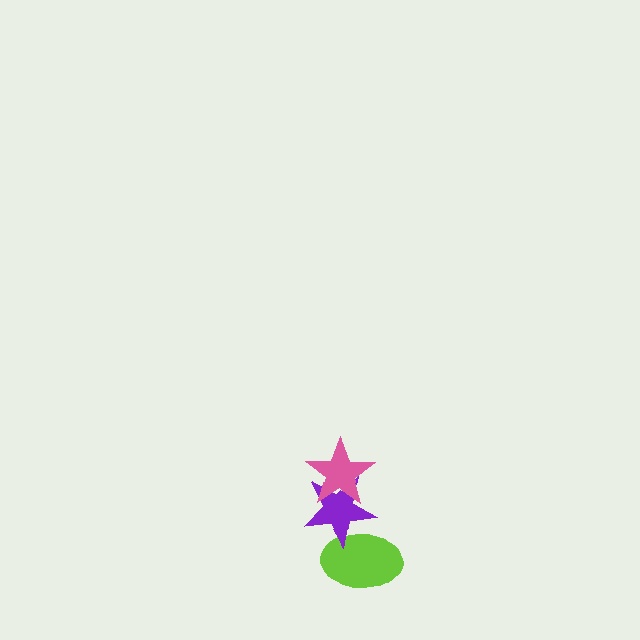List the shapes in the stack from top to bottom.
From top to bottom: the pink star, the purple star, the lime ellipse.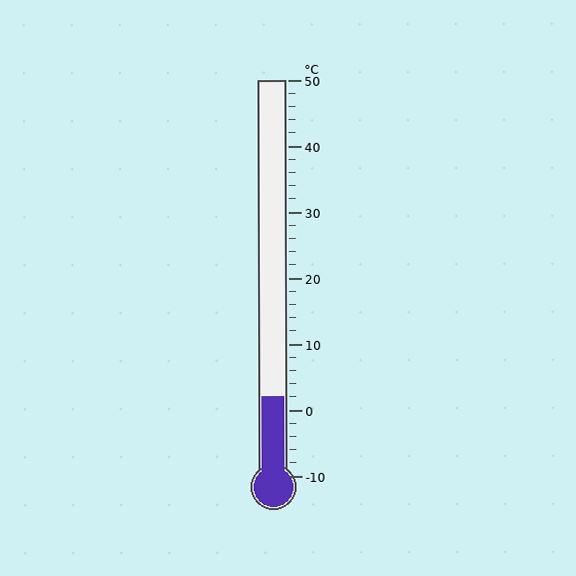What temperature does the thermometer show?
The thermometer shows approximately 2°C.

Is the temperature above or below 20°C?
The temperature is below 20°C.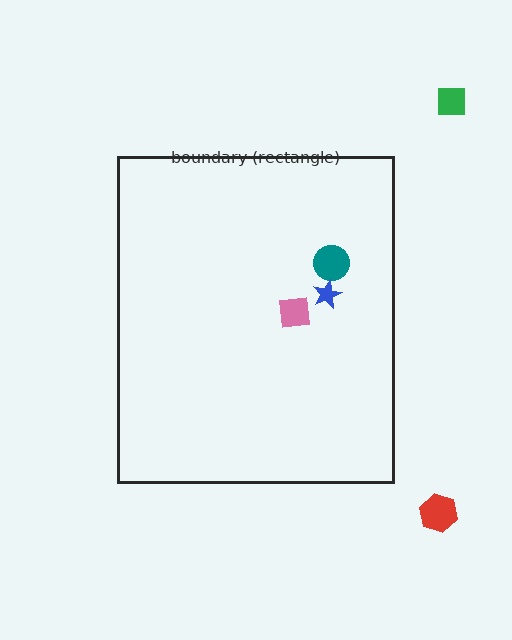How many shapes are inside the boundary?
3 inside, 2 outside.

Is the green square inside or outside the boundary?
Outside.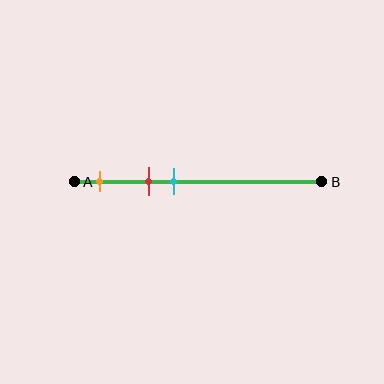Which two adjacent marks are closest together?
The red and cyan marks are the closest adjacent pair.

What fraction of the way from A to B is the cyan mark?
The cyan mark is approximately 40% (0.4) of the way from A to B.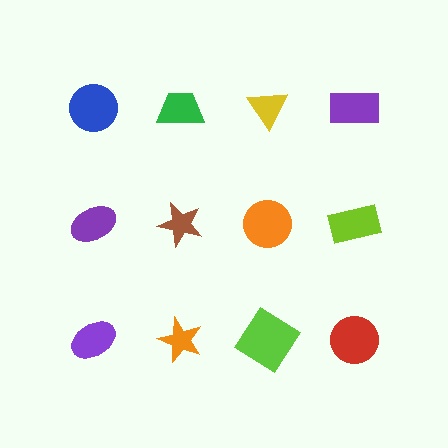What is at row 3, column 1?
A purple ellipse.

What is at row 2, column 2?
A brown star.